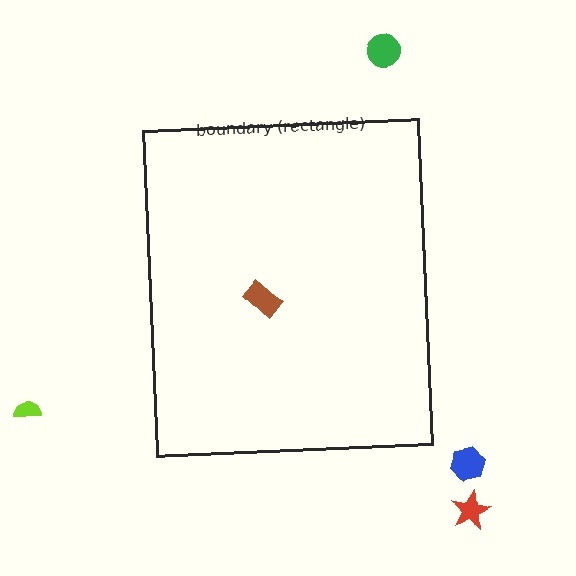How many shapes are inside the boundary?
1 inside, 4 outside.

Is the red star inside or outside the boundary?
Outside.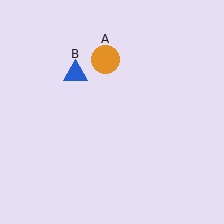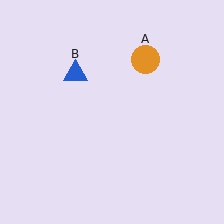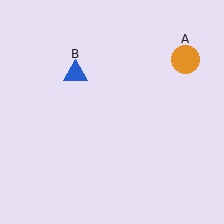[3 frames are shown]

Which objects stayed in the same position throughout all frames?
Blue triangle (object B) remained stationary.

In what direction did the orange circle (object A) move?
The orange circle (object A) moved right.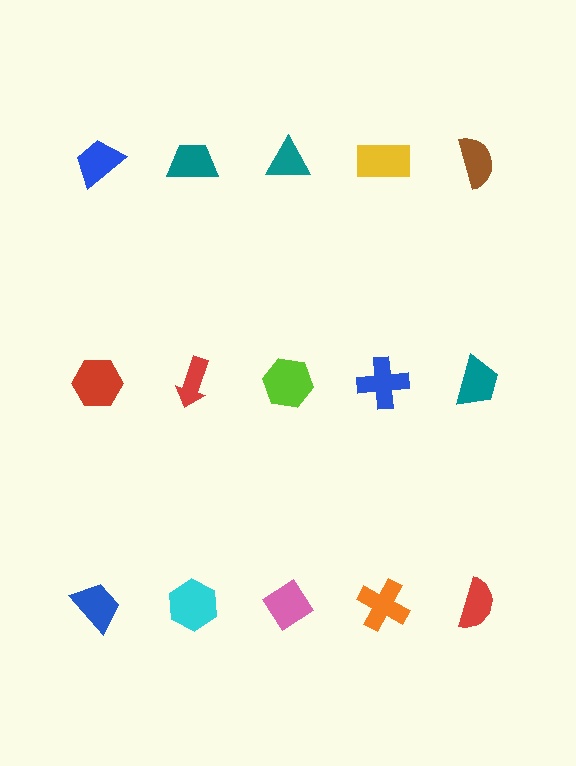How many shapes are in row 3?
5 shapes.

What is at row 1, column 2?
A teal trapezoid.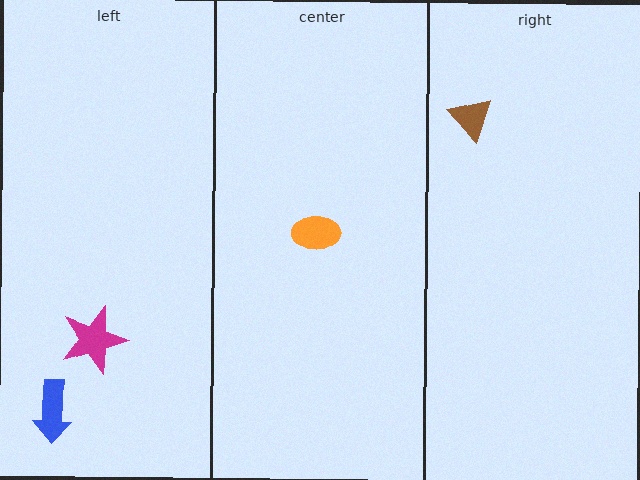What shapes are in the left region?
The blue arrow, the magenta star.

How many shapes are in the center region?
1.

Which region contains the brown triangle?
The right region.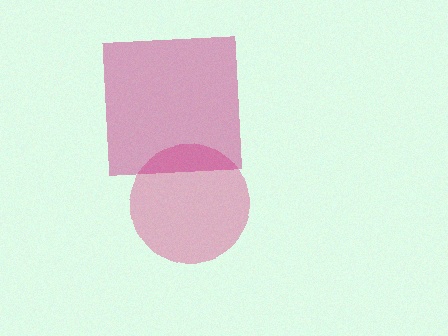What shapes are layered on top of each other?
The layered shapes are: a pink circle, a magenta square.